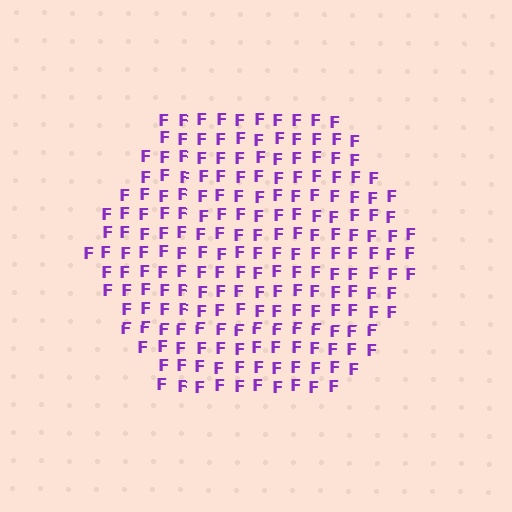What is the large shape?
The large shape is a hexagon.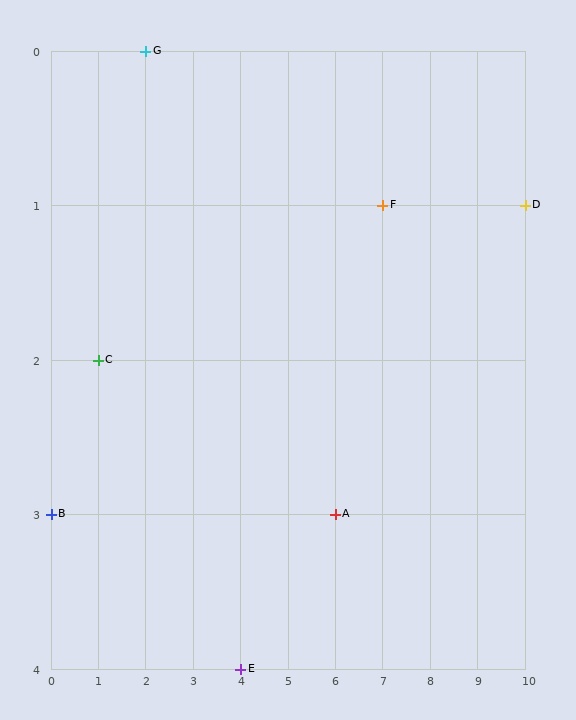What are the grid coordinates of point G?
Point G is at grid coordinates (2, 0).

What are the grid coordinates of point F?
Point F is at grid coordinates (7, 1).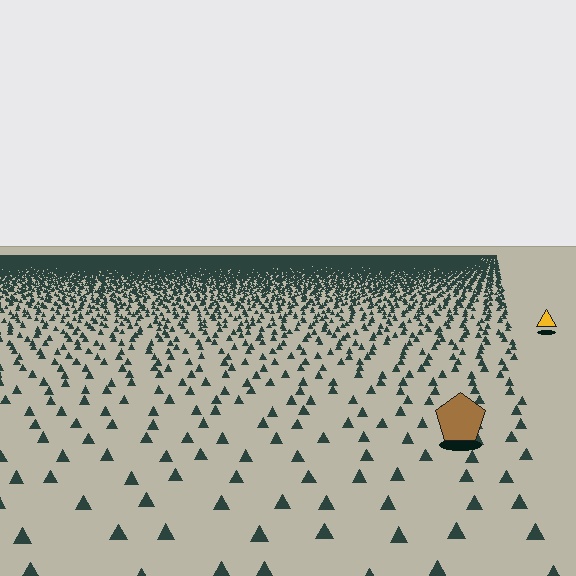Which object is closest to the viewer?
The brown pentagon is closest. The texture marks near it are larger and more spread out.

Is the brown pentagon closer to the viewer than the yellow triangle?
Yes. The brown pentagon is closer — you can tell from the texture gradient: the ground texture is coarser near it.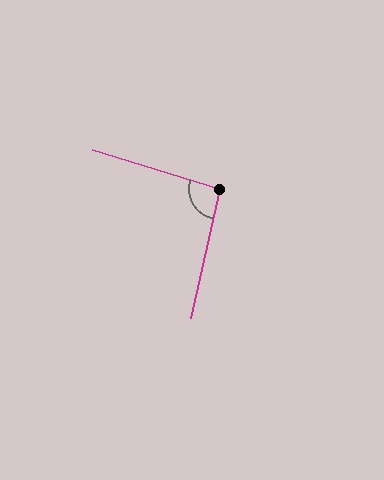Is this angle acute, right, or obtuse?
It is approximately a right angle.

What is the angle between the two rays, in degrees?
Approximately 95 degrees.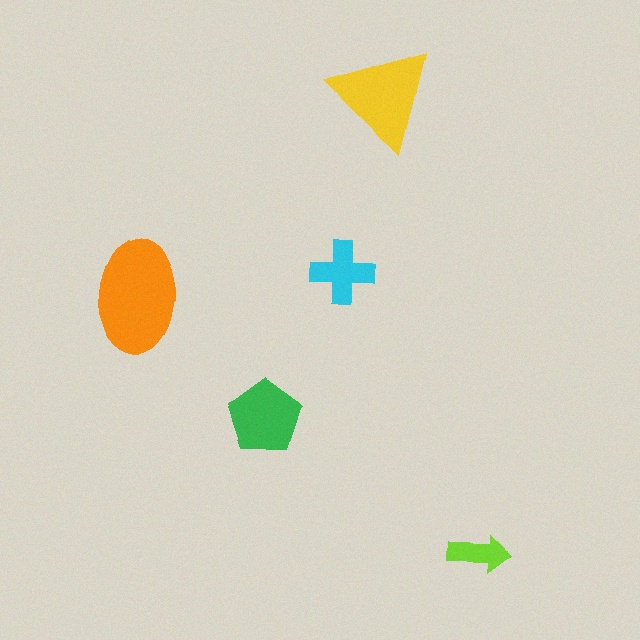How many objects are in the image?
There are 5 objects in the image.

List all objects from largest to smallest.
The orange ellipse, the yellow triangle, the green pentagon, the cyan cross, the lime arrow.